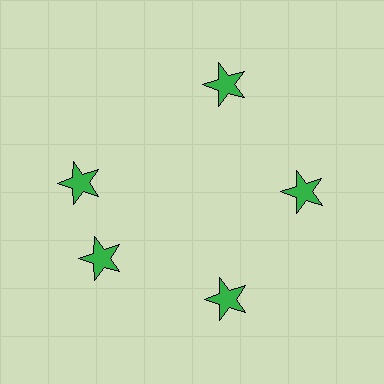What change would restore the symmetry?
The symmetry would be restored by rotating it back into even spacing with its neighbors so that all 5 stars sit at equal angles and equal distance from the center.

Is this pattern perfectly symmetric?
No. The 5 green stars are arranged in a ring, but one element near the 10 o'clock position is rotated out of alignment along the ring, breaking the 5-fold rotational symmetry.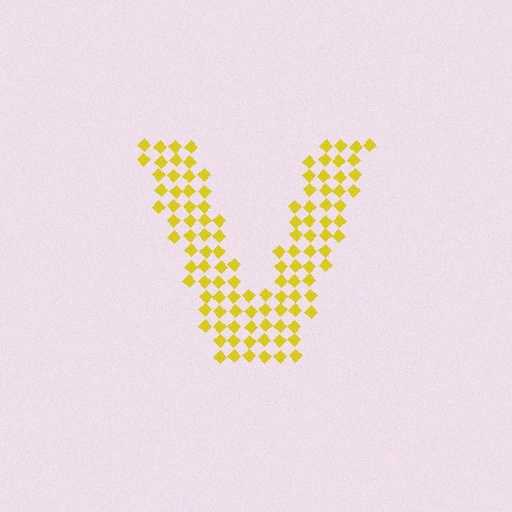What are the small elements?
The small elements are diamonds.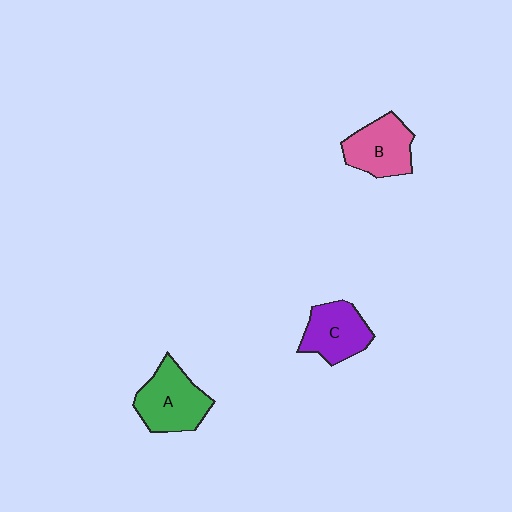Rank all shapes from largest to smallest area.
From largest to smallest: A (green), B (pink), C (purple).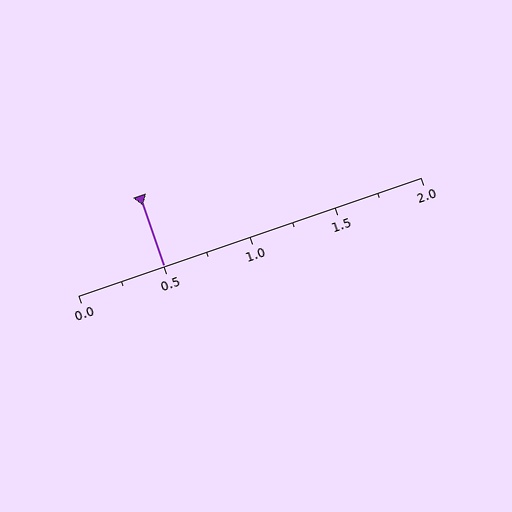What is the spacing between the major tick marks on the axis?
The major ticks are spaced 0.5 apart.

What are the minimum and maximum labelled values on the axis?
The axis runs from 0.0 to 2.0.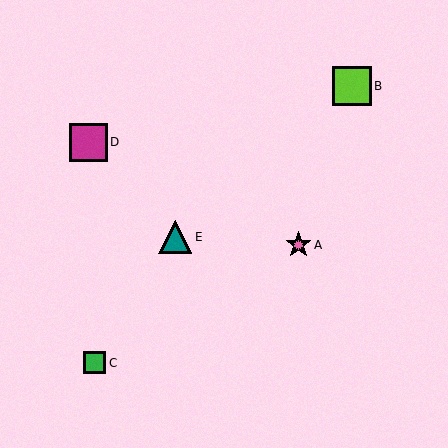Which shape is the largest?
The lime square (labeled B) is the largest.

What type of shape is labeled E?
Shape E is a teal triangle.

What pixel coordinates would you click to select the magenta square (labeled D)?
Click at (88, 142) to select the magenta square D.